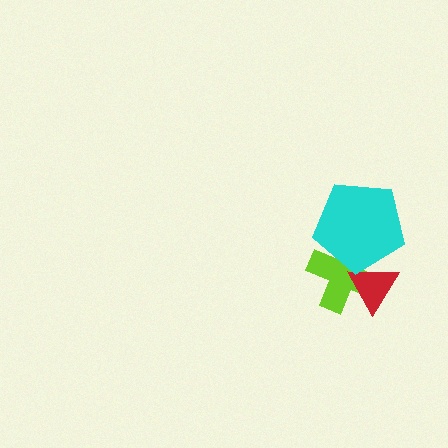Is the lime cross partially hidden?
Yes, it is partially covered by another shape.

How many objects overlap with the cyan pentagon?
2 objects overlap with the cyan pentagon.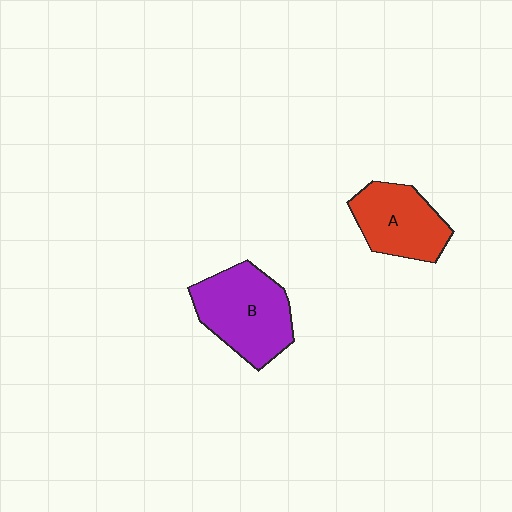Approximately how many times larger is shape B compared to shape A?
Approximately 1.3 times.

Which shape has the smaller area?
Shape A (red).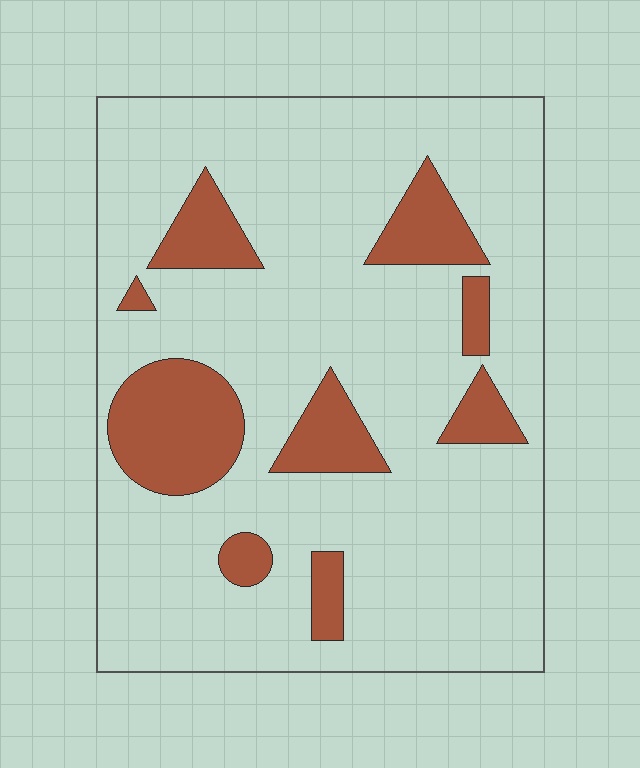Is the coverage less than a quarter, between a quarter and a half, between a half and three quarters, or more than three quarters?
Less than a quarter.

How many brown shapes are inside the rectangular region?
9.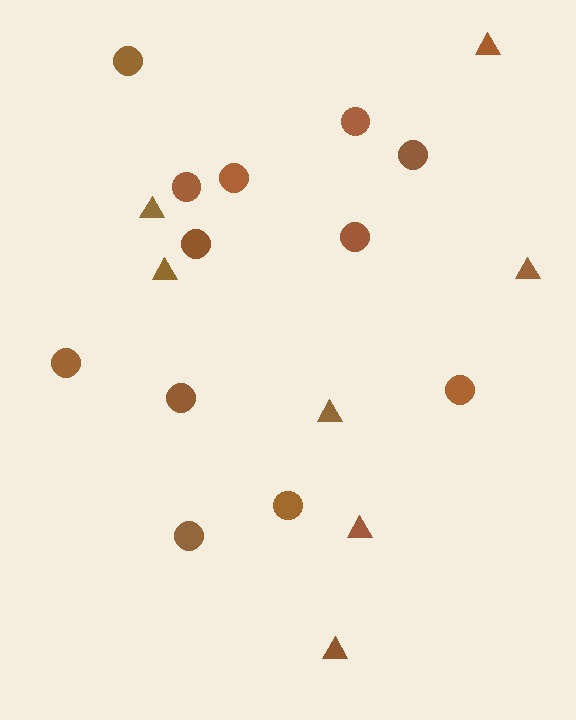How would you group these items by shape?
There are 2 groups: one group of circles (12) and one group of triangles (7).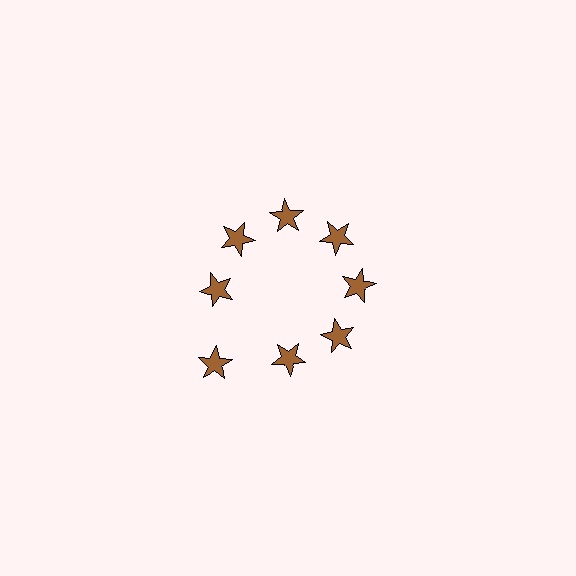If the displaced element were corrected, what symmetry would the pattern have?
It would have 8-fold rotational symmetry — the pattern would map onto itself every 45 degrees.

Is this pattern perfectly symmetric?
No. The 8 brown stars are arranged in a ring, but one element near the 8 o'clock position is pushed outward from the center, breaking the 8-fold rotational symmetry.